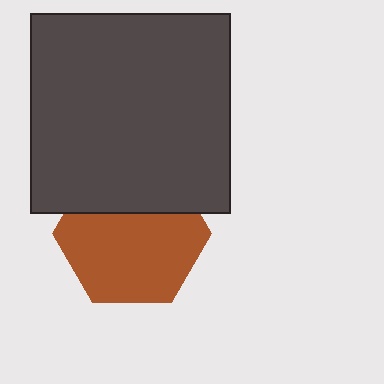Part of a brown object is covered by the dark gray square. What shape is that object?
It is a hexagon.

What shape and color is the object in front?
The object in front is a dark gray square.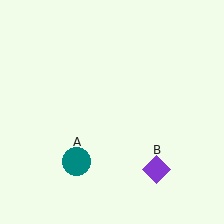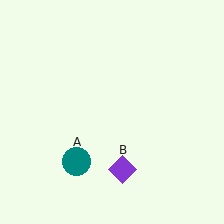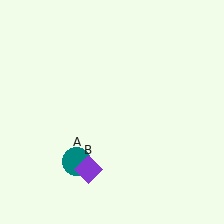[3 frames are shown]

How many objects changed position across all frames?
1 object changed position: purple diamond (object B).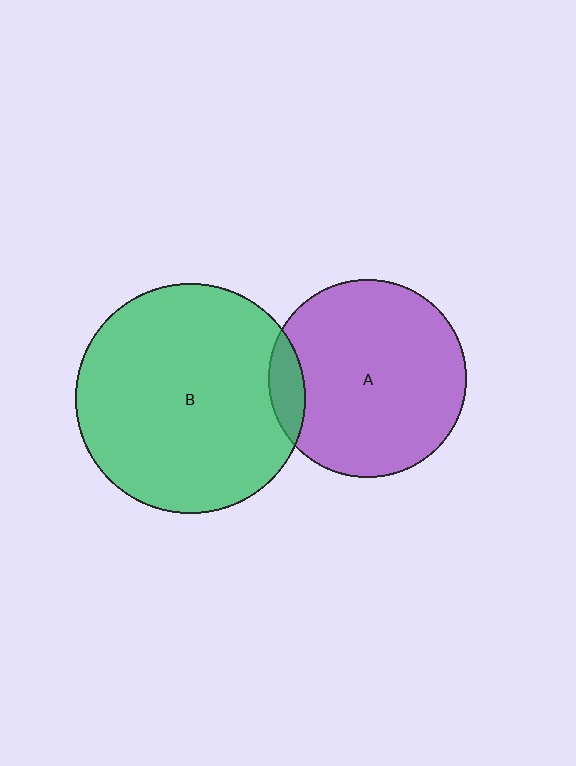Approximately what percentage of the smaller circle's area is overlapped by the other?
Approximately 10%.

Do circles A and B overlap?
Yes.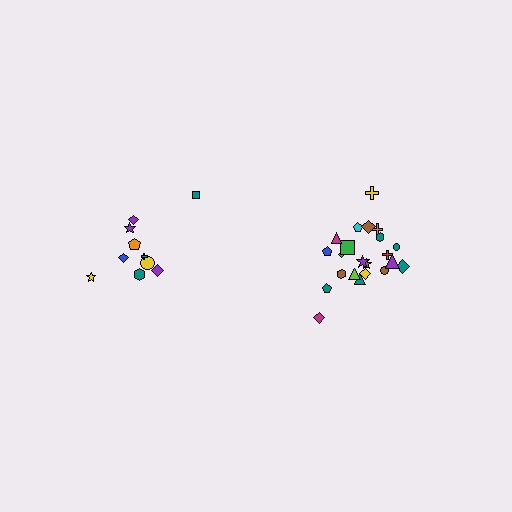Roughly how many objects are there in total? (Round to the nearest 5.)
Roughly 30 objects in total.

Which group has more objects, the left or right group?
The right group.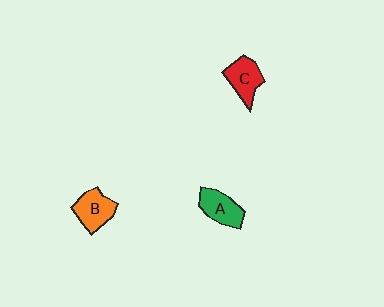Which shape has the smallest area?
Shape A (green).